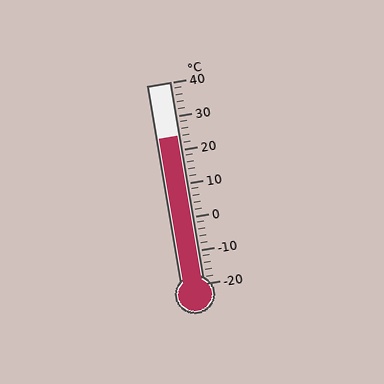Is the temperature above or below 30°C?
The temperature is below 30°C.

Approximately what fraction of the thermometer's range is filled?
The thermometer is filled to approximately 75% of its range.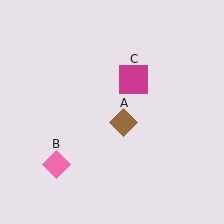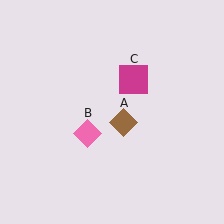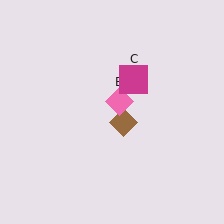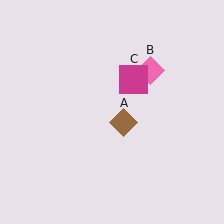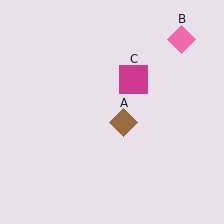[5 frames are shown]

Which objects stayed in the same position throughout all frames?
Brown diamond (object A) and magenta square (object C) remained stationary.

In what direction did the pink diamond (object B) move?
The pink diamond (object B) moved up and to the right.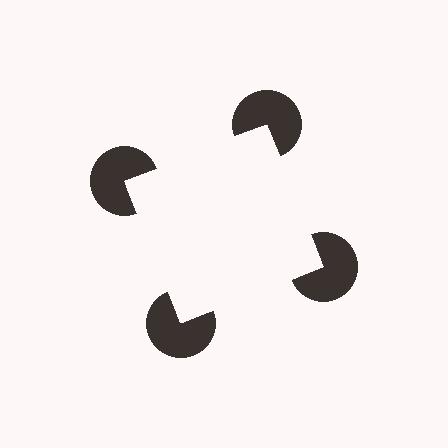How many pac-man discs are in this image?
There are 4 — one at each vertex of the illusory square.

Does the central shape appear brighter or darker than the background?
It typically appears slightly brighter than the background, even though no actual brightness change is drawn.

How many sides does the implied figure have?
4 sides.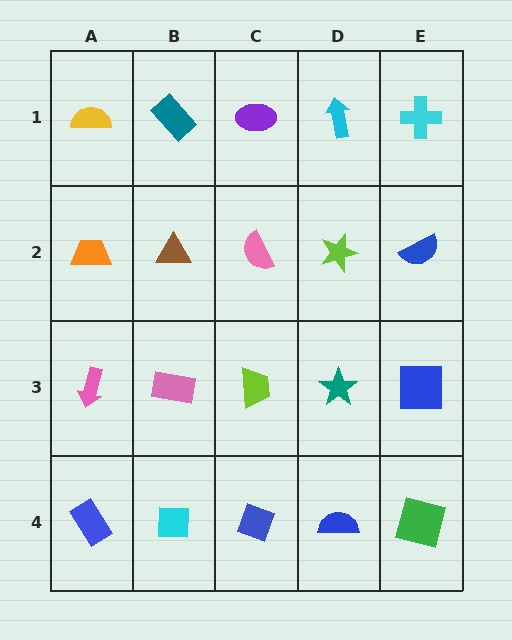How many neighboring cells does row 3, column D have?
4.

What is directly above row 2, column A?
A yellow semicircle.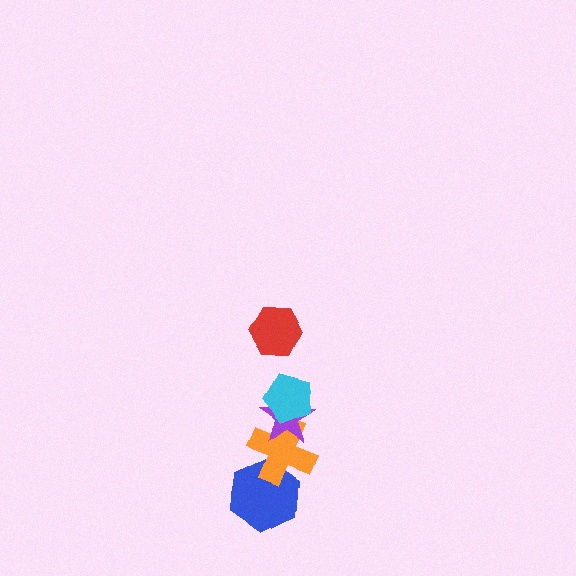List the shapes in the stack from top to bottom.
From top to bottom: the red hexagon, the cyan pentagon, the purple star, the orange cross, the blue hexagon.